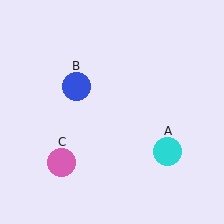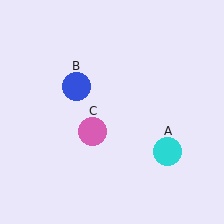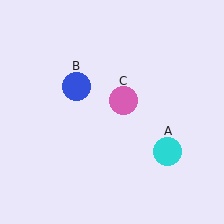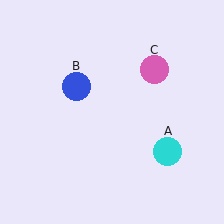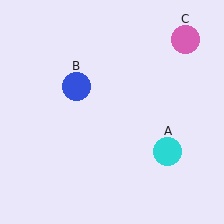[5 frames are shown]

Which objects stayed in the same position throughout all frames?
Cyan circle (object A) and blue circle (object B) remained stationary.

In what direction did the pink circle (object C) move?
The pink circle (object C) moved up and to the right.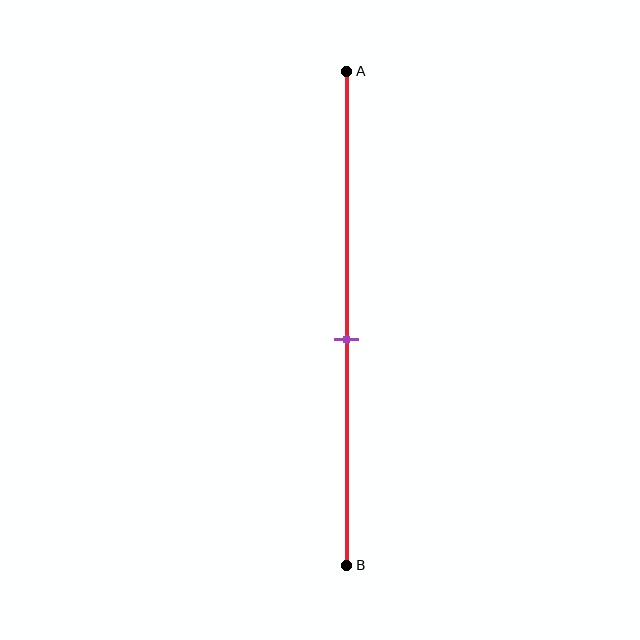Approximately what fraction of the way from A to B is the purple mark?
The purple mark is approximately 55% of the way from A to B.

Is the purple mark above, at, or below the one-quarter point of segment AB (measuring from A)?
The purple mark is below the one-quarter point of segment AB.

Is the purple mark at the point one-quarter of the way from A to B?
No, the mark is at about 55% from A, not at the 25% one-quarter point.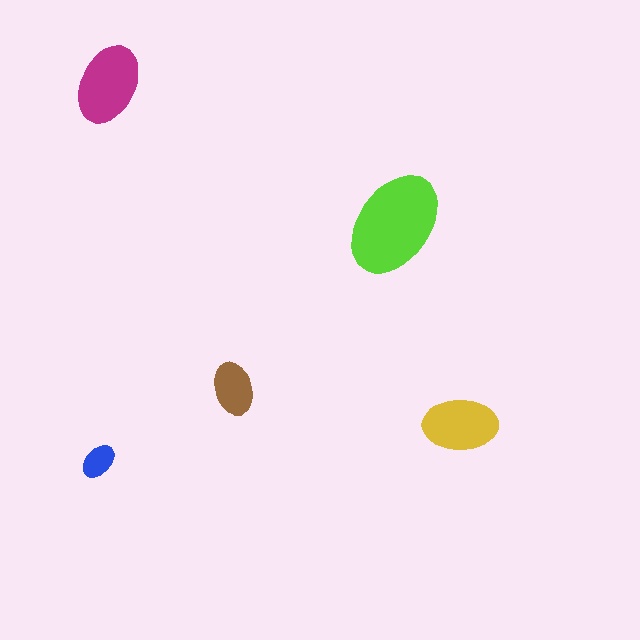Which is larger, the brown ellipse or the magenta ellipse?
The magenta one.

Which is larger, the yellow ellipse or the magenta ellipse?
The magenta one.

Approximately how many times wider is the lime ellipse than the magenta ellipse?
About 1.5 times wider.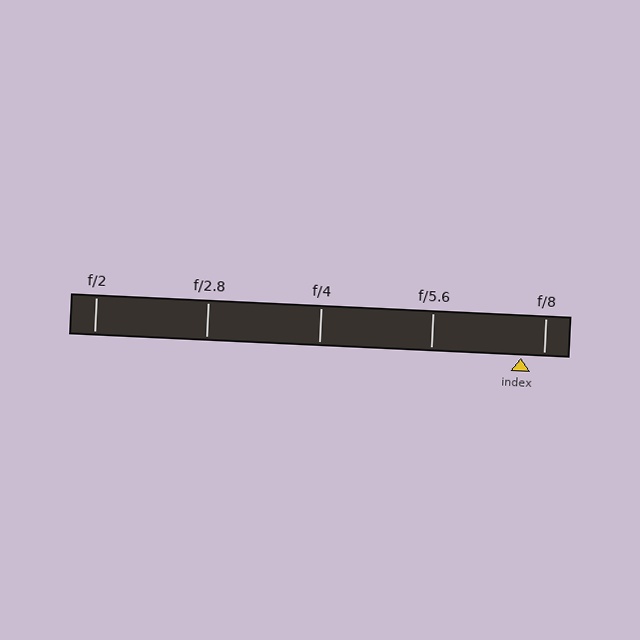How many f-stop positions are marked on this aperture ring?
There are 5 f-stop positions marked.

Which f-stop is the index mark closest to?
The index mark is closest to f/8.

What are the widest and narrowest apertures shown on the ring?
The widest aperture shown is f/2 and the narrowest is f/8.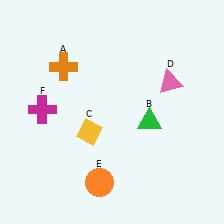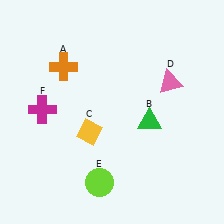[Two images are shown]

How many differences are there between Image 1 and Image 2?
There is 1 difference between the two images.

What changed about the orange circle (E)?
In Image 1, E is orange. In Image 2, it changed to lime.